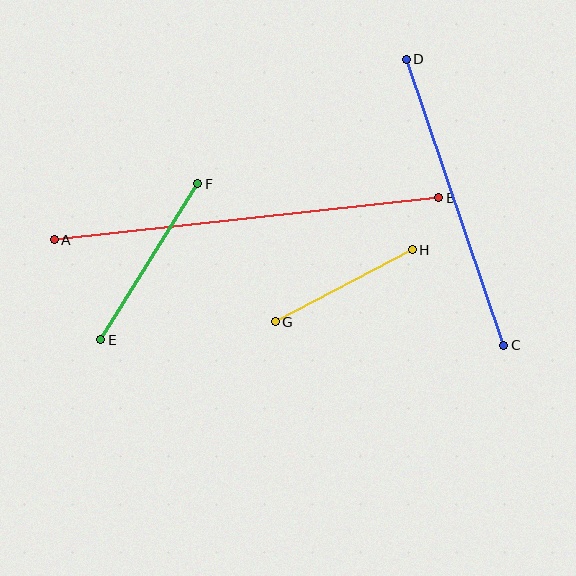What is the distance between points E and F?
The distance is approximately 184 pixels.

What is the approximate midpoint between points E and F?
The midpoint is at approximately (149, 262) pixels.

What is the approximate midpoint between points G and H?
The midpoint is at approximately (344, 286) pixels.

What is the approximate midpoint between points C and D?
The midpoint is at approximately (455, 202) pixels.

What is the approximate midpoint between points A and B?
The midpoint is at approximately (246, 219) pixels.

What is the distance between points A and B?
The distance is approximately 387 pixels.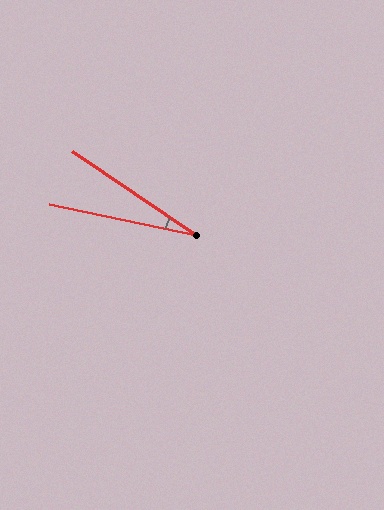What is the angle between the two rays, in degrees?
Approximately 22 degrees.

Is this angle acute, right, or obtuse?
It is acute.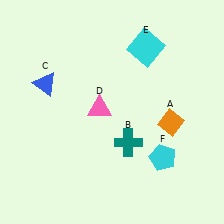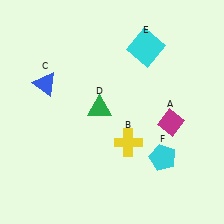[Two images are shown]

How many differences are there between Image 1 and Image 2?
There are 3 differences between the two images.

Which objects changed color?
A changed from orange to magenta. B changed from teal to yellow. D changed from pink to green.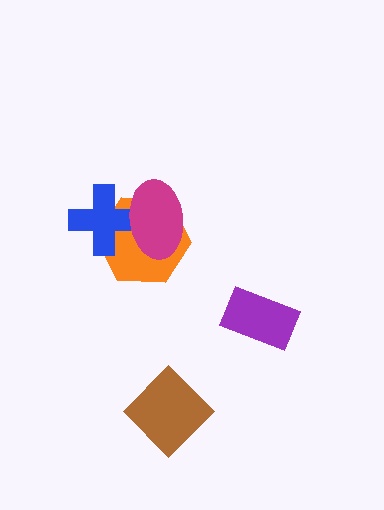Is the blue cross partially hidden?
Yes, it is partially covered by another shape.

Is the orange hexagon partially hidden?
Yes, it is partially covered by another shape.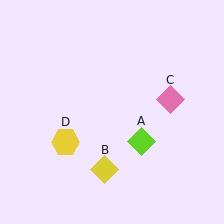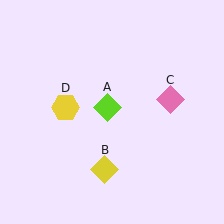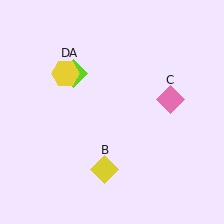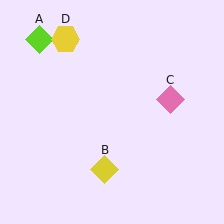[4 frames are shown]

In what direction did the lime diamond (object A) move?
The lime diamond (object A) moved up and to the left.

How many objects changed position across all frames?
2 objects changed position: lime diamond (object A), yellow hexagon (object D).